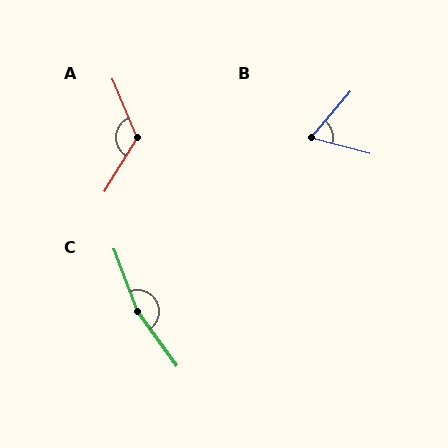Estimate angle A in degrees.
Approximately 126 degrees.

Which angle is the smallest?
B, at approximately 65 degrees.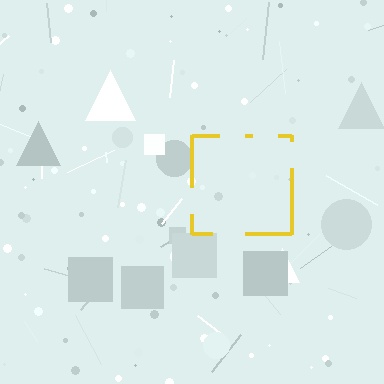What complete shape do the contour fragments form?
The contour fragments form a square.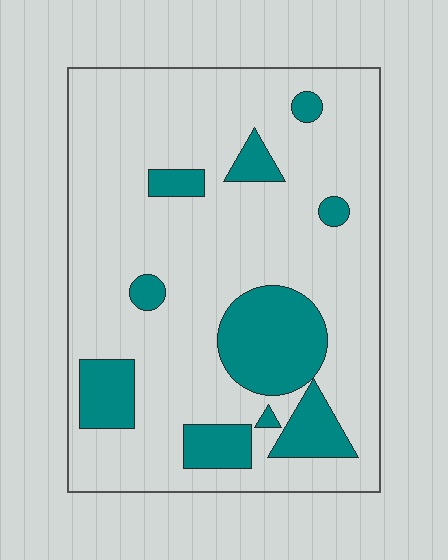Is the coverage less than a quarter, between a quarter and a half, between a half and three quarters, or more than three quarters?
Less than a quarter.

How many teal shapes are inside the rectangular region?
10.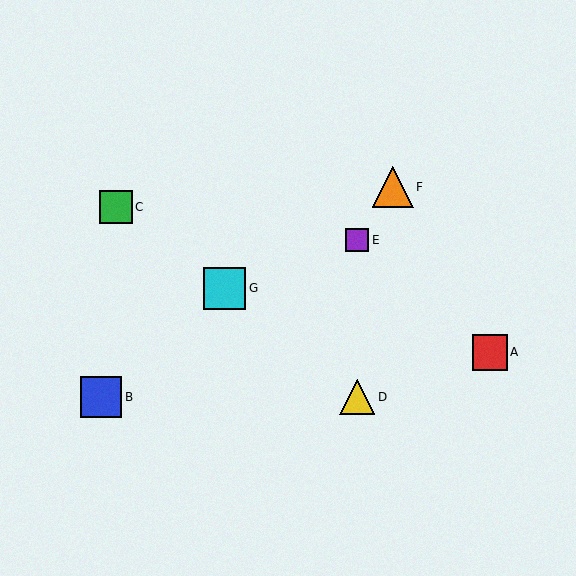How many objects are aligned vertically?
2 objects (D, E) are aligned vertically.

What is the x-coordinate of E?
Object E is at x≈357.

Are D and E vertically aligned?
Yes, both are at x≈357.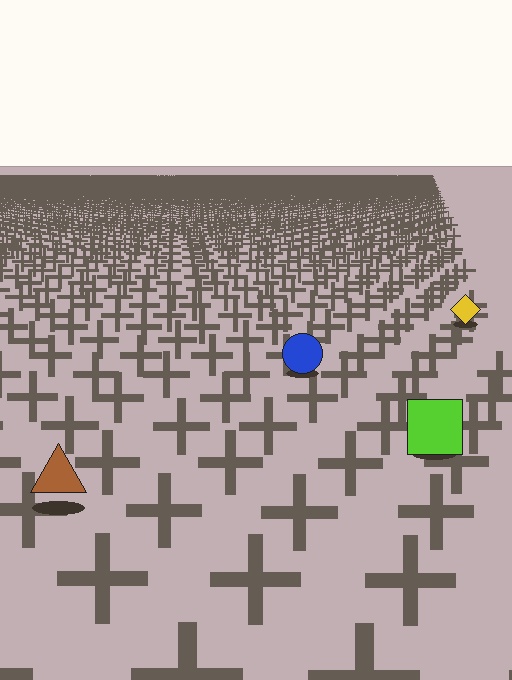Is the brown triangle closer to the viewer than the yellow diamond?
Yes. The brown triangle is closer — you can tell from the texture gradient: the ground texture is coarser near it.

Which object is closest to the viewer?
The brown triangle is closest. The texture marks near it are larger and more spread out.